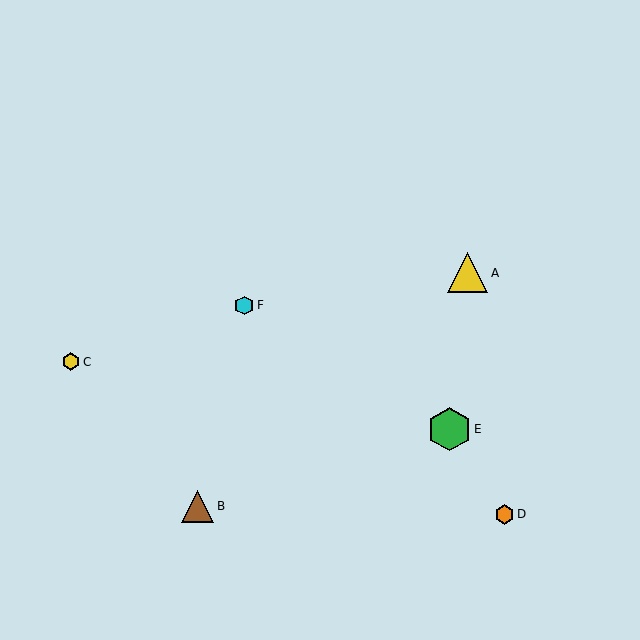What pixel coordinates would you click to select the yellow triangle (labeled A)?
Click at (468, 273) to select the yellow triangle A.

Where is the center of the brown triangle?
The center of the brown triangle is at (197, 506).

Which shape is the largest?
The green hexagon (labeled E) is the largest.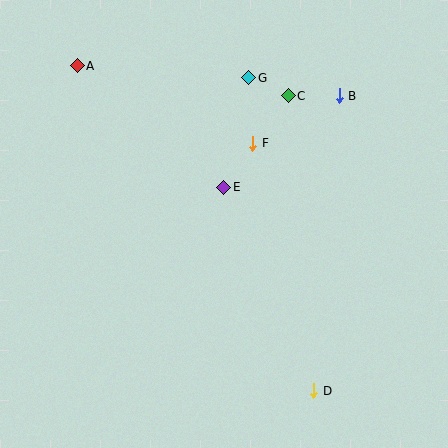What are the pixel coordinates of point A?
Point A is at (77, 66).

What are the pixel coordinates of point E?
Point E is at (224, 187).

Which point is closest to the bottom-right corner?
Point D is closest to the bottom-right corner.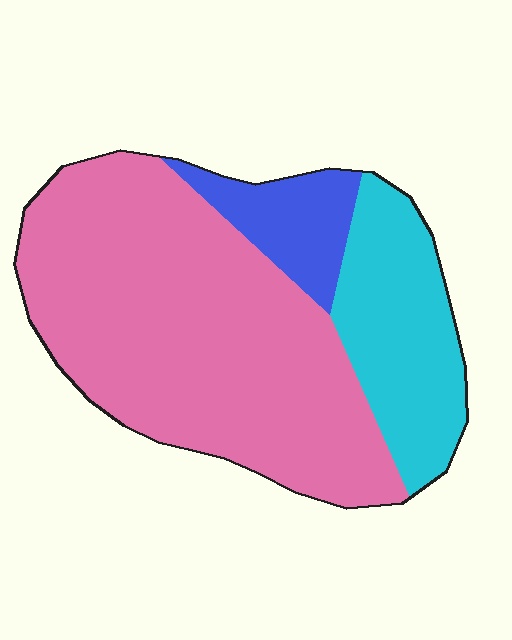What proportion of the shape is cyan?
Cyan covers around 25% of the shape.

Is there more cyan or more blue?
Cyan.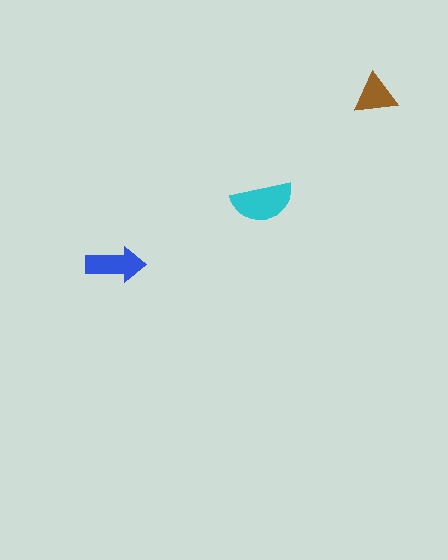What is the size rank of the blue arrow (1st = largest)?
2nd.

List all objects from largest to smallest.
The cyan semicircle, the blue arrow, the brown triangle.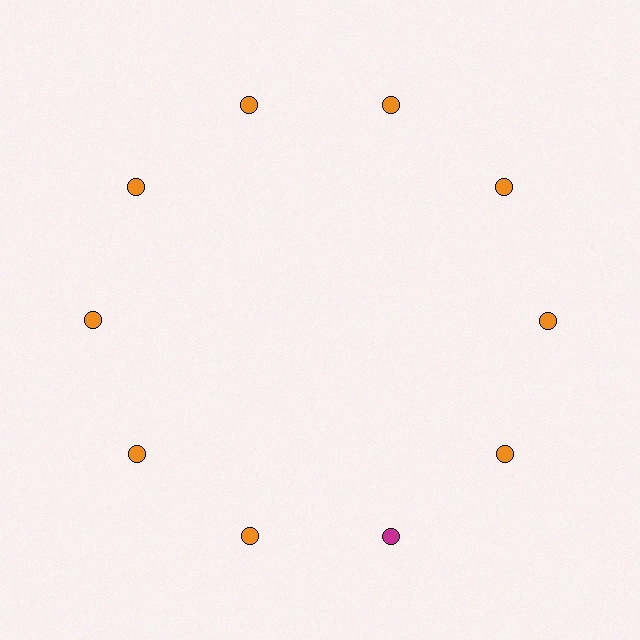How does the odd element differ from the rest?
It has a different color: magenta instead of orange.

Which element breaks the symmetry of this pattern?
The magenta circle at roughly the 5 o'clock position breaks the symmetry. All other shapes are orange circles.